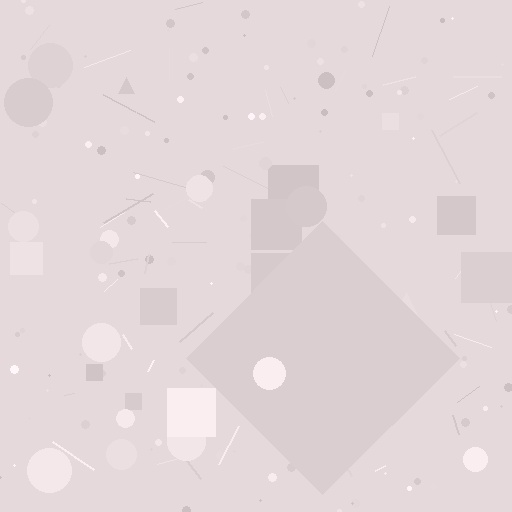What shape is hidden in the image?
A diamond is hidden in the image.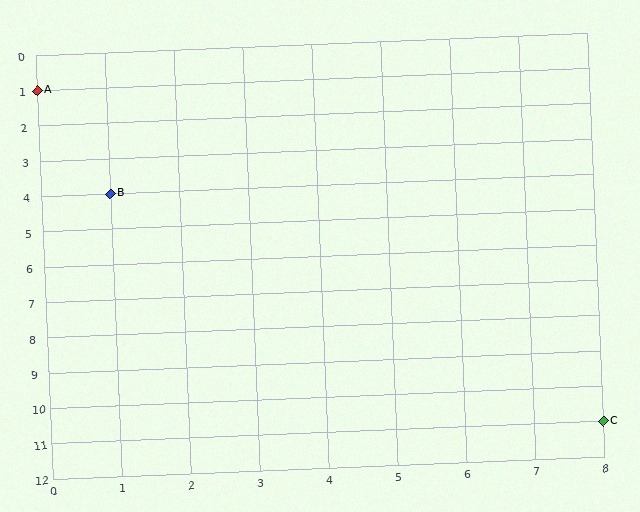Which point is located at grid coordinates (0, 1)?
Point A is at (0, 1).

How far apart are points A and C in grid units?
Points A and C are 8 columns and 10 rows apart (about 12.8 grid units diagonally).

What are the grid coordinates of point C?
Point C is at grid coordinates (8, 11).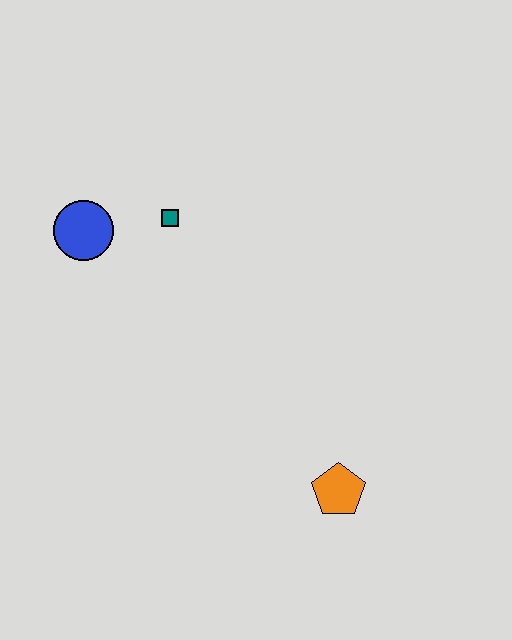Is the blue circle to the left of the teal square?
Yes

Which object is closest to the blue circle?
The teal square is closest to the blue circle.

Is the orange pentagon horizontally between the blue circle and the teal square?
No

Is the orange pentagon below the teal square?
Yes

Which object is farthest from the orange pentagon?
The blue circle is farthest from the orange pentagon.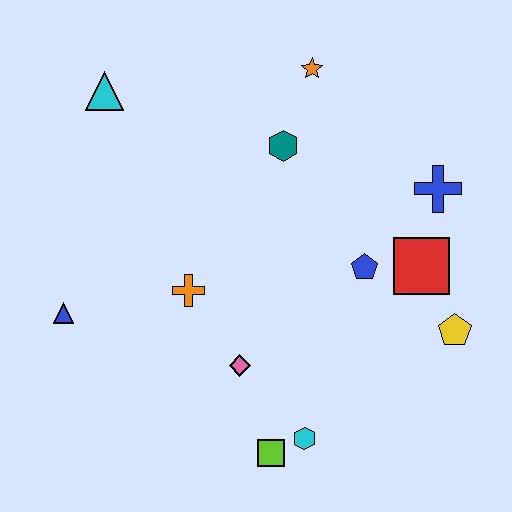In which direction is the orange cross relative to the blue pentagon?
The orange cross is to the left of the blue pentagon.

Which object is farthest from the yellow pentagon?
The cyan triangle is farthest from the yellow pentagon.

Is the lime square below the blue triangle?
Yes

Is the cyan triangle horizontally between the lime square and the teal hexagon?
No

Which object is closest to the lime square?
The cyan hexagon is closest to the lime square.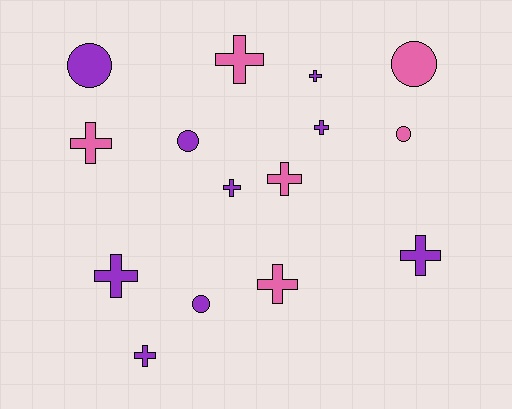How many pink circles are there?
There are 2 pink circles.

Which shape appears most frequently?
Cross, with 10 objects.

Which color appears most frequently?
Purple, with 9 objects.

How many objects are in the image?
There are 15 objects.